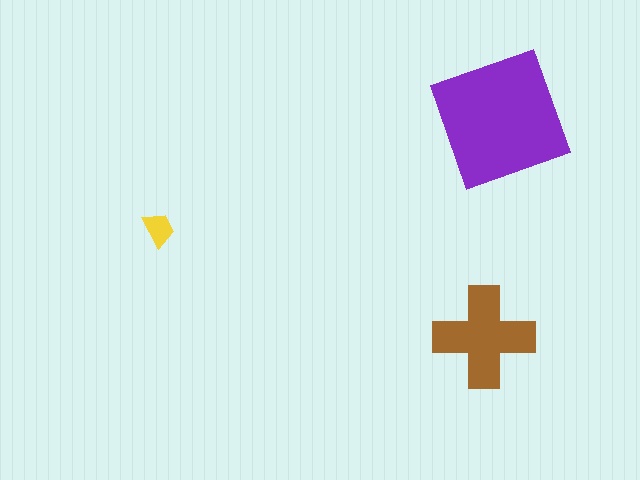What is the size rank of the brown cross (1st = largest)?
2nd.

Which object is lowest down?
The brown cross is bottommost.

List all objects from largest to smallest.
The purple square, the brown cross, the yellow trapezoid.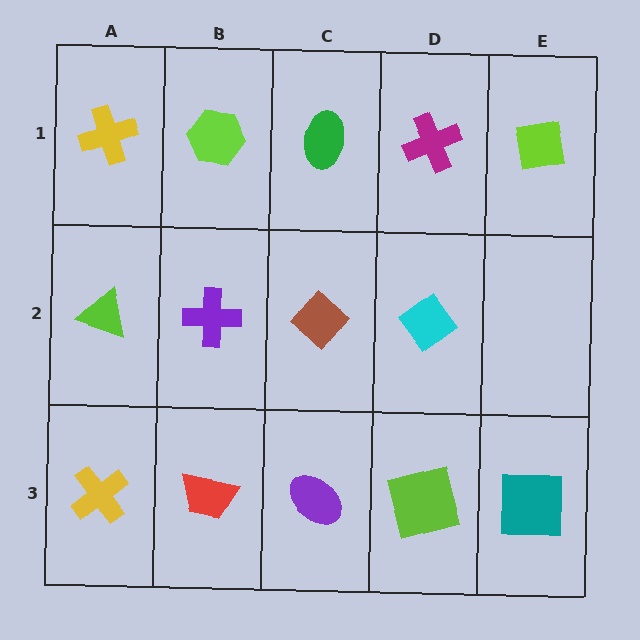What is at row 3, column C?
A purple ellipse.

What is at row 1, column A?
A yellow cross.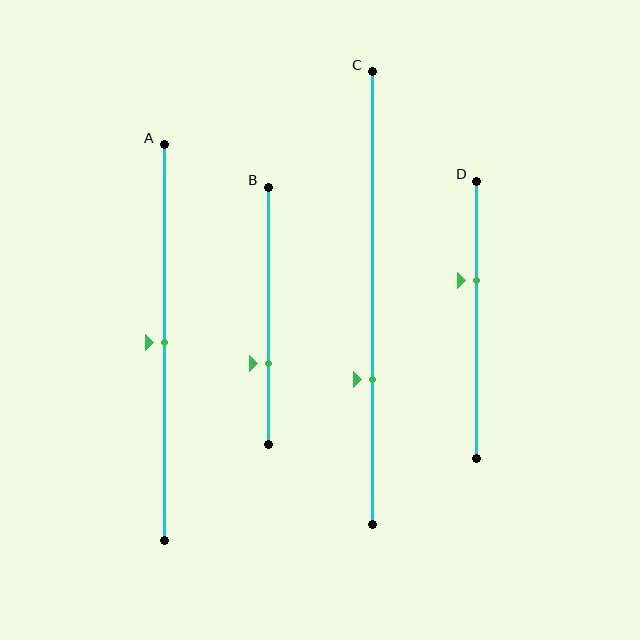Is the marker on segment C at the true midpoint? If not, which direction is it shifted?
No, the marker on segment C is shifted downward by about 18% of the segment length.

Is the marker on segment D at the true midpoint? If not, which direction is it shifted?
No, the marker on segment D is shifted upward by about 14% of the segment length.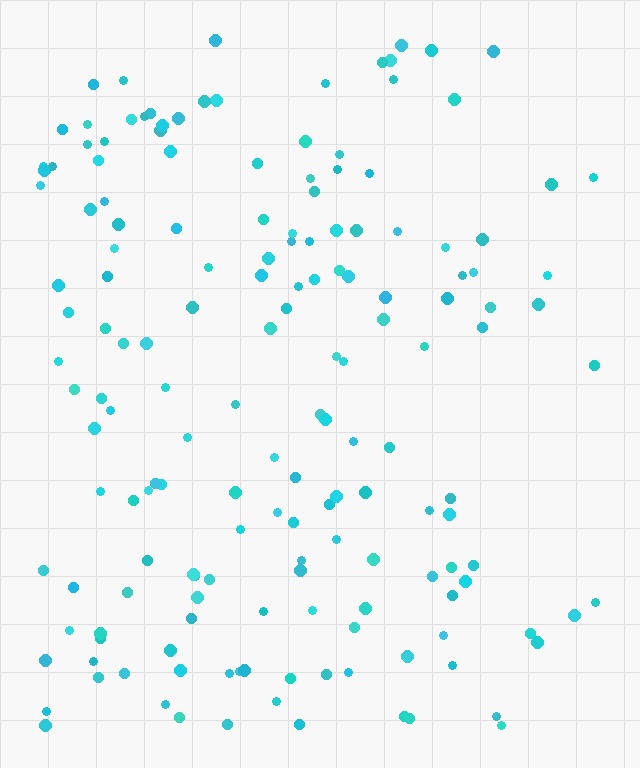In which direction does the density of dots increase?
From right to left, with the left side densest.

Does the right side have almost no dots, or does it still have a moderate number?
Still a moderate number, just noticeably fewer than the left.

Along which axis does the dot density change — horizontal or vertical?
Horizontal.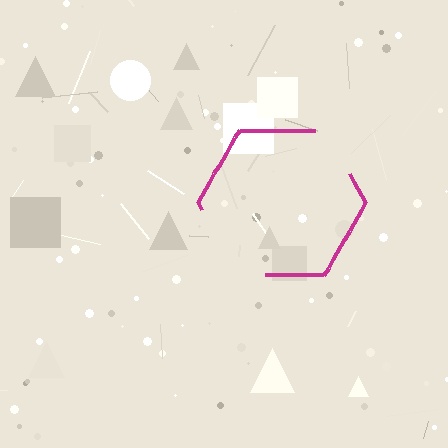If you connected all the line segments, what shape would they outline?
They would outline a hexagon.